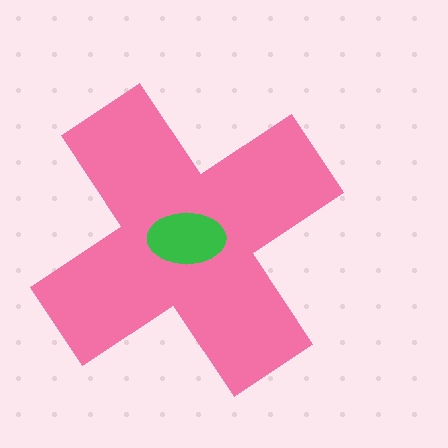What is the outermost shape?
The pink cross.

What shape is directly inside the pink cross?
The green ellipse.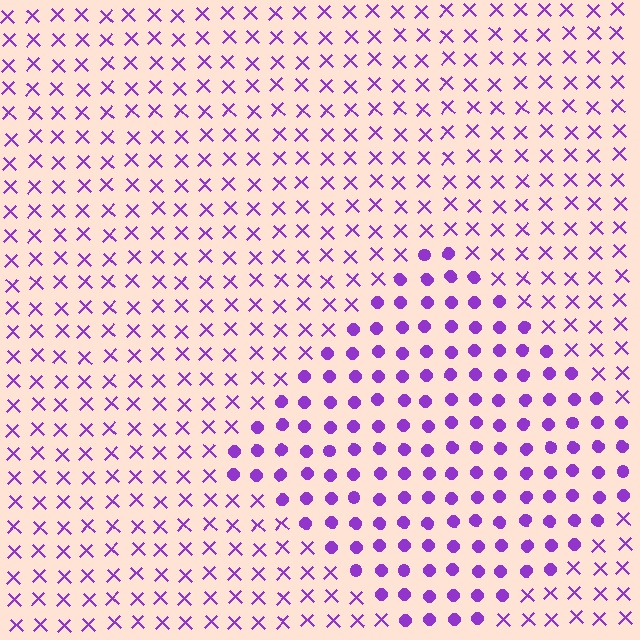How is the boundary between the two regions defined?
The boundary is defined by a change in element shape: circles inside vs. X marks outside. All elements share the same color and spacing.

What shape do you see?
I see a diamond.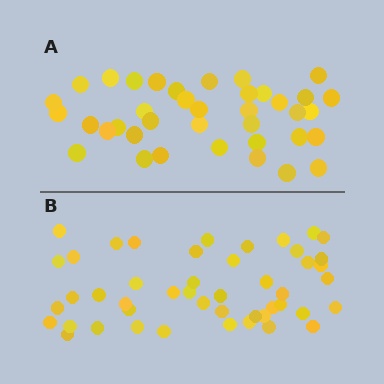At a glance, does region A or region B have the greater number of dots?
Region B (the bottom region) has more dots.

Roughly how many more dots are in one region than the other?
Region B has roughly 8 or so more dots than region A.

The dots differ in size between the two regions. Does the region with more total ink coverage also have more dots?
No. Region A has more total ink coverage because its dots are larger, but region B actually contains more individual dots. Total area can be misleading — the number of items is what matters here.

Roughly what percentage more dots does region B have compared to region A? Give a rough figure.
About 25% more.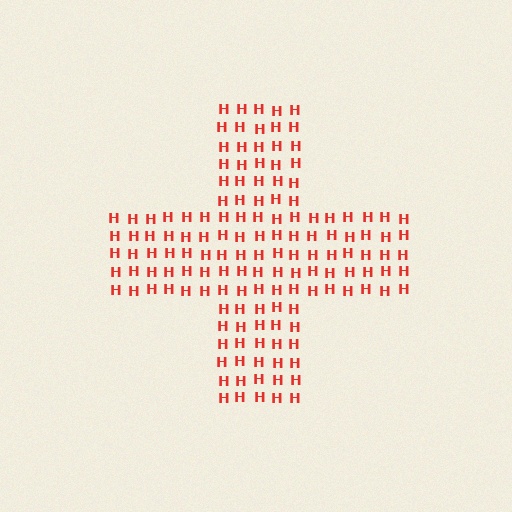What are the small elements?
The small elements are letter H's.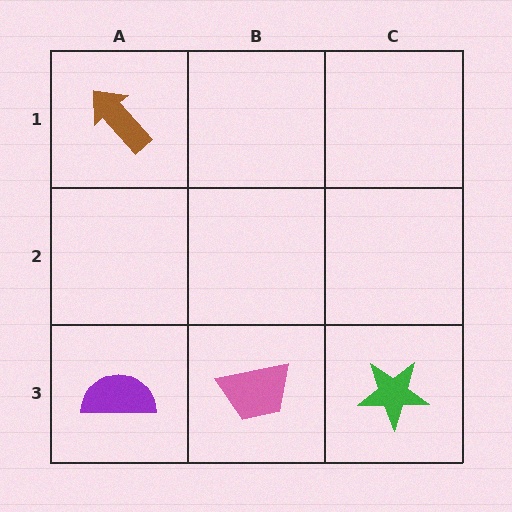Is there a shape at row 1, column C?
No, that cell is empty.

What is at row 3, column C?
A green star.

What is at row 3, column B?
A pink trapezoid.